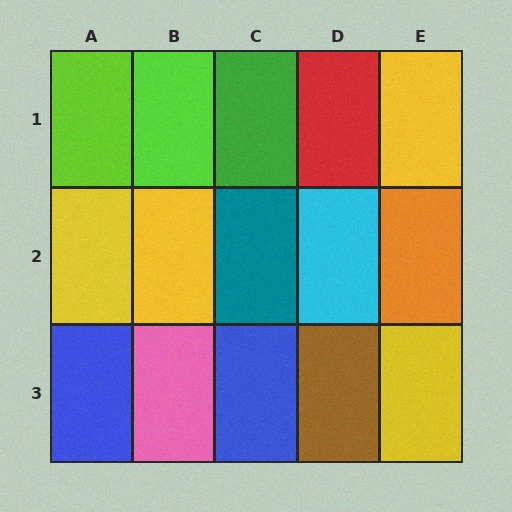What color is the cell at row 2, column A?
Yellow.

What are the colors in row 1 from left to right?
Lime, lime, green, red, yellow.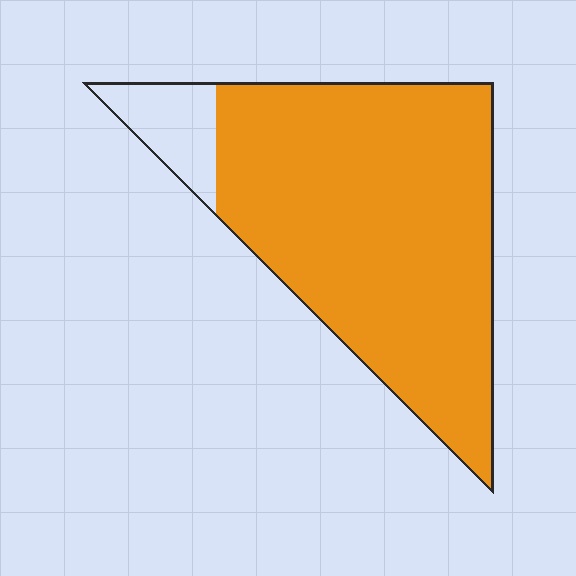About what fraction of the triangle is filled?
About nine tenths (9/10).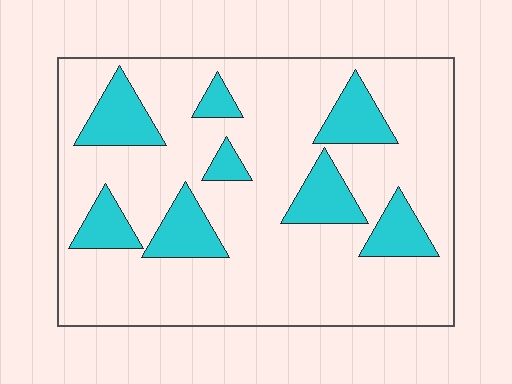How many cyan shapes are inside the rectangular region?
8.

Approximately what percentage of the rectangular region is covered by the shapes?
Approximately 20%.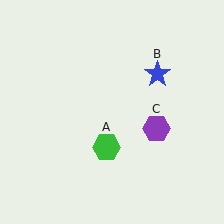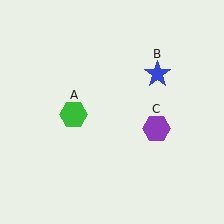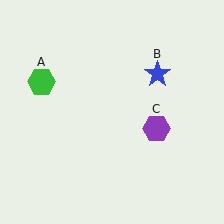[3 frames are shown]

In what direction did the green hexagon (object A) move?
The green hexagon (object A) moved up and to the left.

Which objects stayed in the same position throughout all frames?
Blue star (object B) and purple hexagon (object C) remained stationary.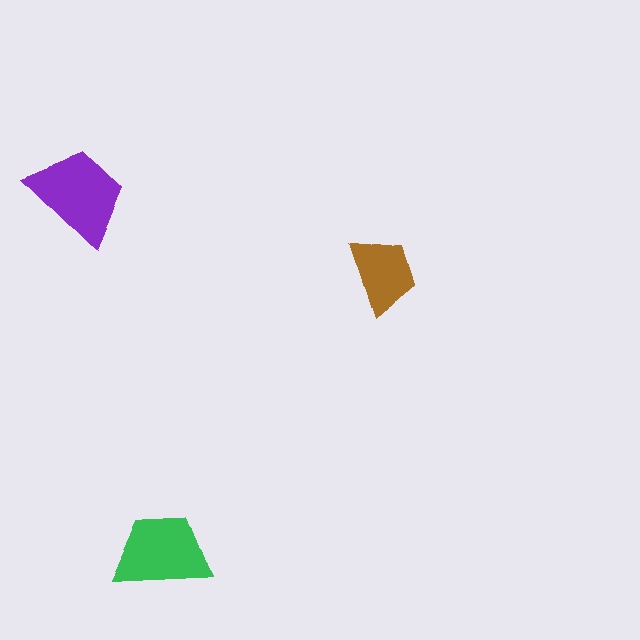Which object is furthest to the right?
The brown trapezoid is rightmost.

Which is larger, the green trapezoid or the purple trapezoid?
The purple one.